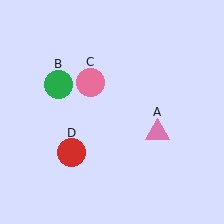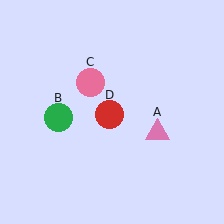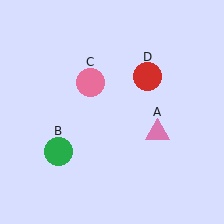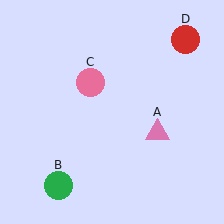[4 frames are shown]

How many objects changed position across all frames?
2 objects changed position: green circle (object B), red circle (object D).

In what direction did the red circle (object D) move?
The red circle (object D) moved up and to the right.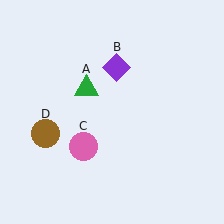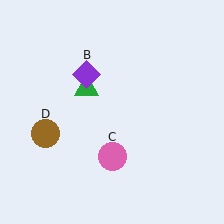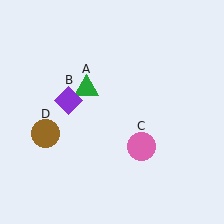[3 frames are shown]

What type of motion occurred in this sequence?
The purple diamond (object B), pink circle (object C) rotated counterclockwise around the center of the scene.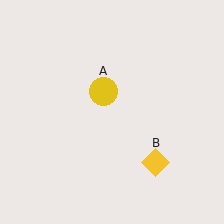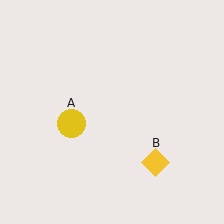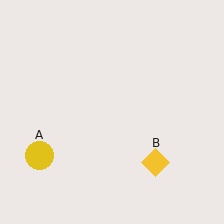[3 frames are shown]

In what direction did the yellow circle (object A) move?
The yellow circle (object A) moved down and to the left.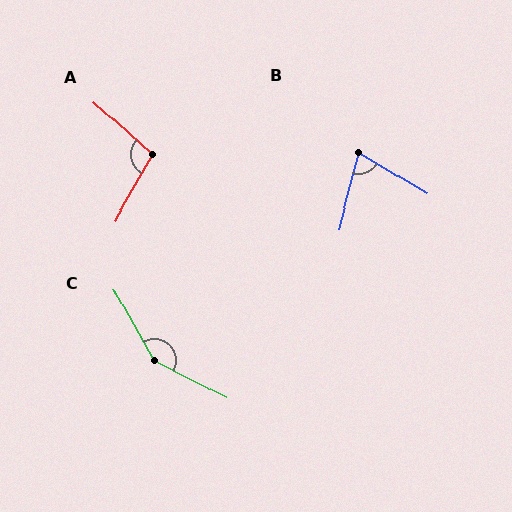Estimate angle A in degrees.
Approximately 102 degrees.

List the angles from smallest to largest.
B (74°), A (102°), C (146°).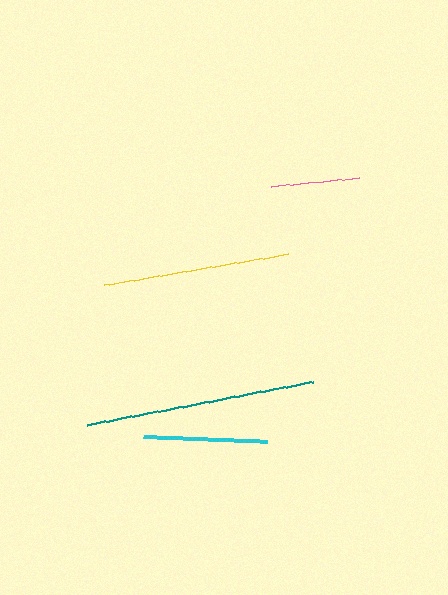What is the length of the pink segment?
The pink segment is approximately 88 pixels long.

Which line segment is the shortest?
The pink line is the shortest at approximately 88 pixels.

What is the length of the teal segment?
The teal segment is approximately 231 pixels long.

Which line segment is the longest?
The teal line is the longest at approximately 231 pixels.